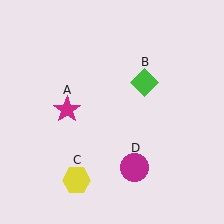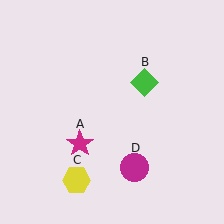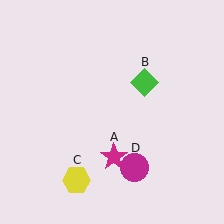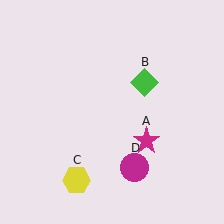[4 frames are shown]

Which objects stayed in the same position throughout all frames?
Green diamond (object B) and yellow hexagon (object C) and magenta circle (object D) remained stationary.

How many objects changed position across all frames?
1 object changed position: magenta star (object A).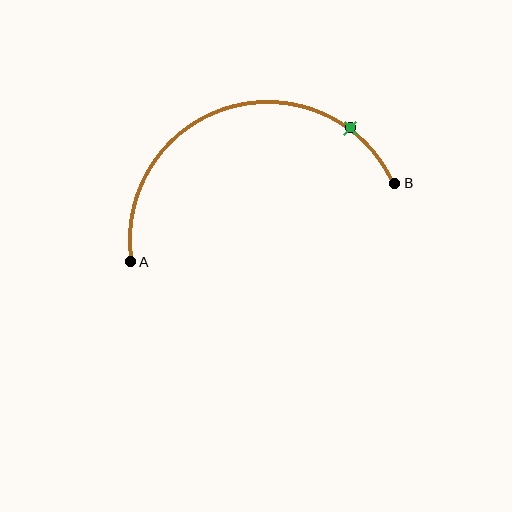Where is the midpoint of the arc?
The arc midpoint is the point on the curve farthest from the straight line joining A and B. It sits above that line.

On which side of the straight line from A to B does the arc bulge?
The arc bulges above the straight line connecting A and B.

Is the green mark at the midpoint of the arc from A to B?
No. The green mark lies on the arc but is closer to endpoint B. The arc midpoint would be at the point on the curve equidistant along the arc from both A and B.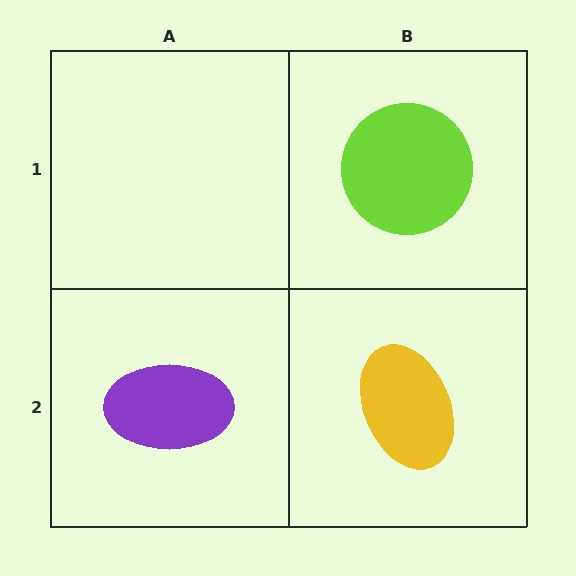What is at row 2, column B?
A yellow ellipse.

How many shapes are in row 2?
2 shapes.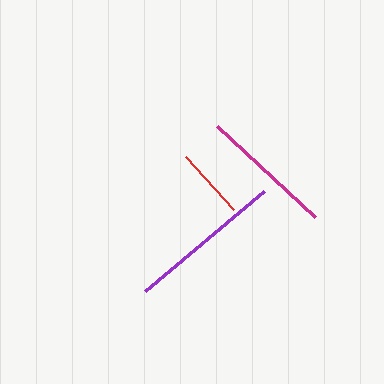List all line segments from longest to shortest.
From longest to shortest: purple, magenta, red.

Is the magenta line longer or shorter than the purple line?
The purple line is longer than the magenta line.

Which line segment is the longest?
The purple line is the longest at approximately 155 pixels.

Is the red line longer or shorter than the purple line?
The purple line is longer than the red line.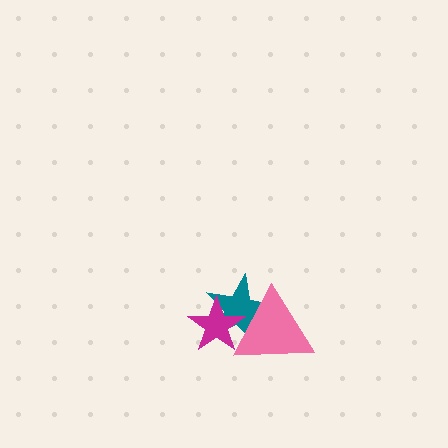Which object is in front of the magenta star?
The pink triangle is in front of the magenta star.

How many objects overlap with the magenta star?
2 objects overlap with the magenta star.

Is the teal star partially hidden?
Yes, it is partially covered by another shape.